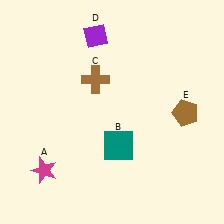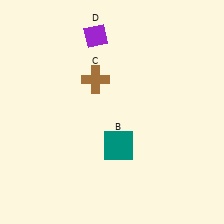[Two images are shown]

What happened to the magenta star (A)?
The magenta star (A) was removed in Image 2. It was in the bottom-left area of Image 1.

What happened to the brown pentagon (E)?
The brown pentagon (E) was removed in Image 2. It was in the bottom-right area of Image 1.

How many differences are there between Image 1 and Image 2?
There are 2 differences between the two images.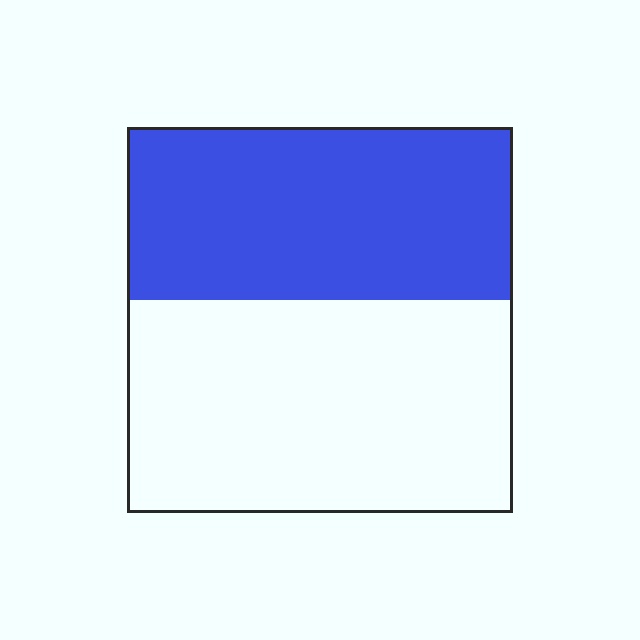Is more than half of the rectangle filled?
No.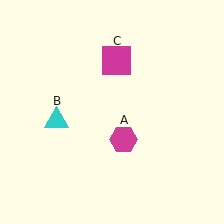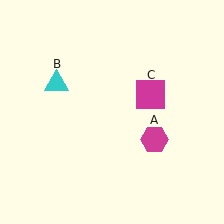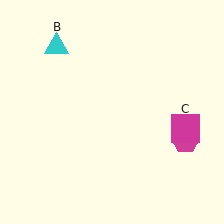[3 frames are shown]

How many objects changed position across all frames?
3 objects changed position: magenta hexagon (object A), cyan triangle (object B), magenta square (object C).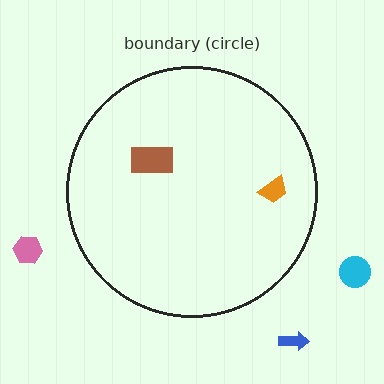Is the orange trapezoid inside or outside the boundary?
Inside.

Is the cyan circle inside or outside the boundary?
Outside.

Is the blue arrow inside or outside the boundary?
Outside.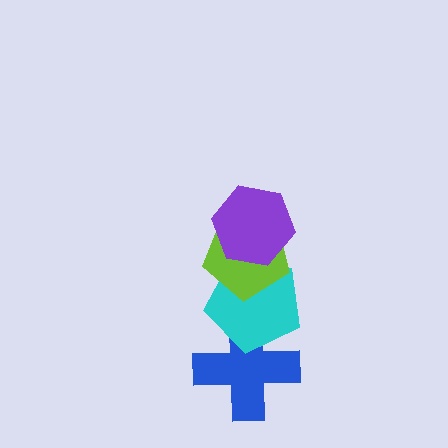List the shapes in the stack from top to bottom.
From top to bottom: the purple hexagon, the lime pentagon, the cyan pentagon, the blue cross.